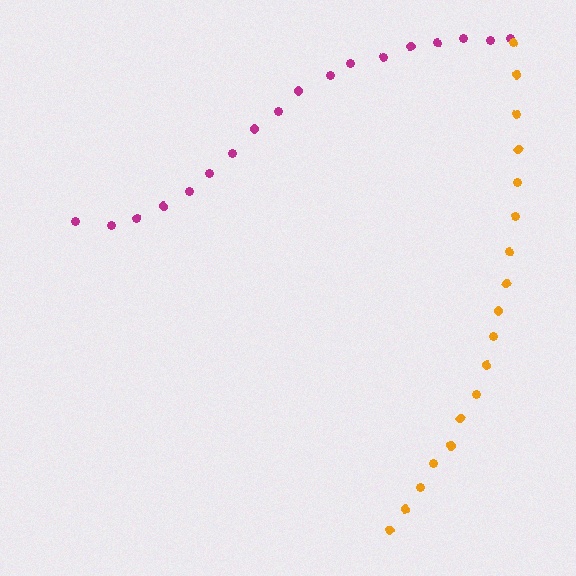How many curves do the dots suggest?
There are 2 distinct paths.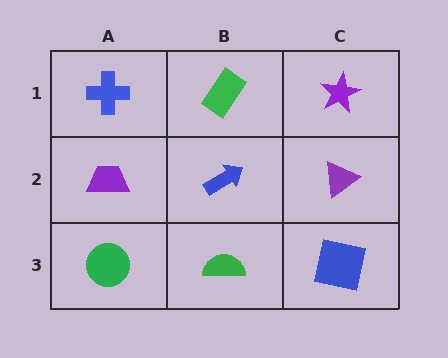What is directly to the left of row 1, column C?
A green rectangle.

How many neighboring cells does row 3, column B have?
3.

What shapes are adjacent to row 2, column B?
A green rectangle (row 1, column B), a green semicircle (row 3, column B), a purple trapezoid (row 2, column A), a purple triangle (row 2, column C).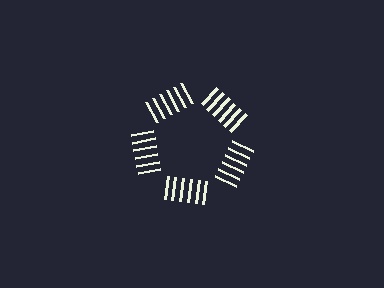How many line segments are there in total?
30 — 6 along each of the 5 edges.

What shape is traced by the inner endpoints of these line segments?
An illusory pentagon — the line segments terminate on its edges but no continuous stroke is drawn.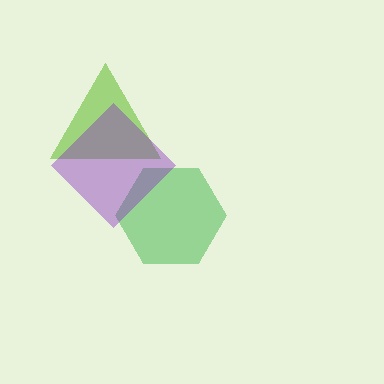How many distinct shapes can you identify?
There are 3 distinct shapes: a lime triangle, a green hexagon, a purple diamond.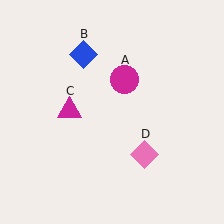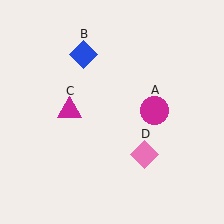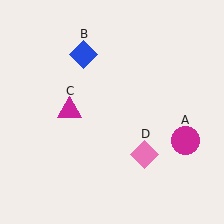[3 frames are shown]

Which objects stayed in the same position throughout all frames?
Blue diamond (object B) and magenta triangle (object C) and pink diamond (object D) remained stationary.